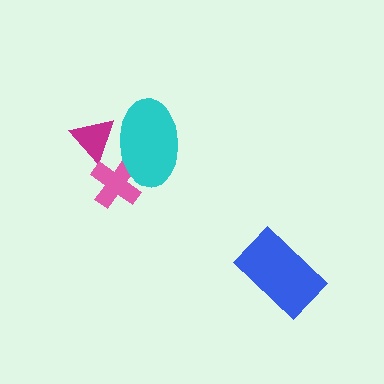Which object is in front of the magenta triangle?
The cyan ellipse is in front of the magenta triangle.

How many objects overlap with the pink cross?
1 object overlaps with the pink cross.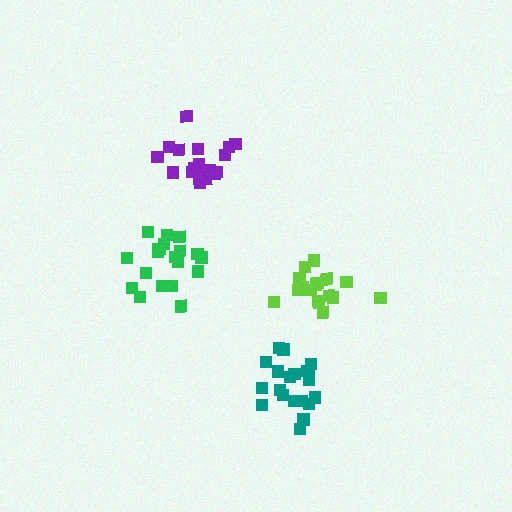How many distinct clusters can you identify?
There are 4 distinct clusters.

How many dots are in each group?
Group 1: 18 dots, Group 2: 20 dots, Group 3: 19 dots, Group 4: 20 dots (77 total).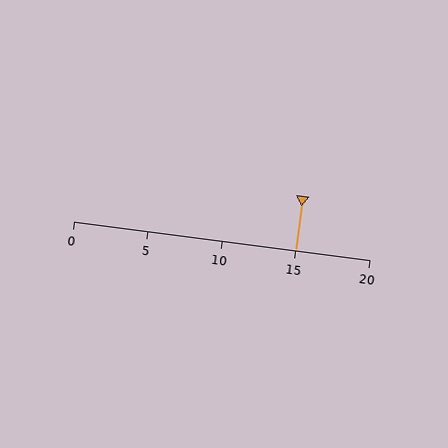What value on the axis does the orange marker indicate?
The marker indicates approximately 15.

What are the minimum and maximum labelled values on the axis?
The axis runs from 0 to 20.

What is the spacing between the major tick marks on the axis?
The major ticks are spaced 5 apart.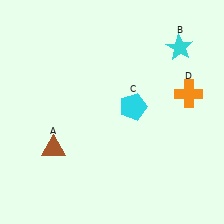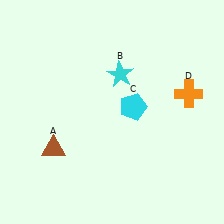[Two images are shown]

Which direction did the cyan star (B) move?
The cyan star (B) moved left.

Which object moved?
The cyan star (B) moved left.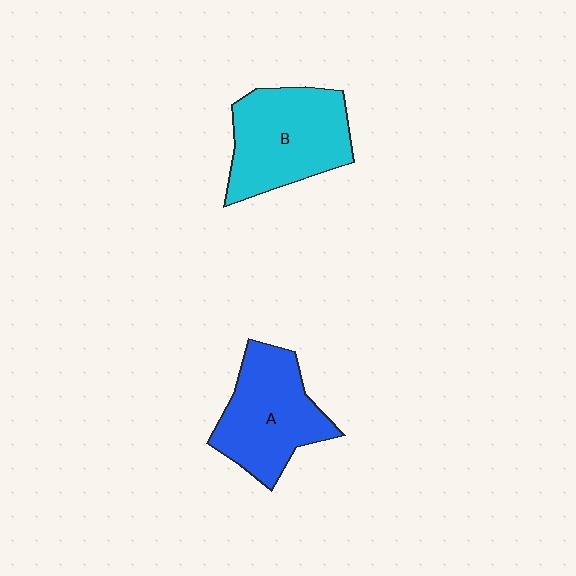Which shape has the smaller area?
Shape A (blue).